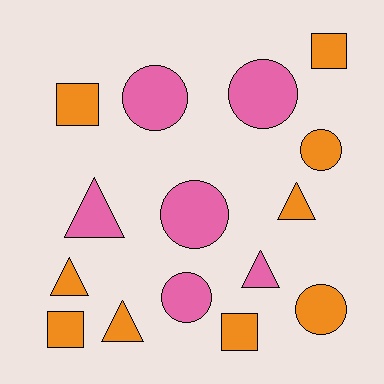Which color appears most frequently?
Orange, with 9 objects.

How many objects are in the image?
There are 15 objects.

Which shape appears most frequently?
Circle, with 6 objects.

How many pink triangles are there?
There are 2 pink triangles.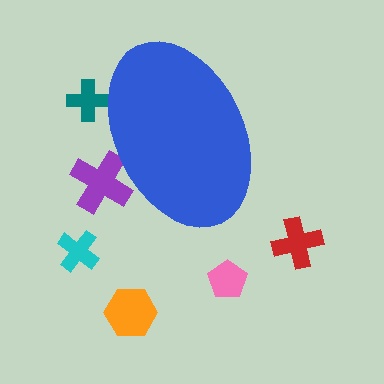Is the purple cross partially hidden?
Yes, the purple cross is partially hidden behind the blue ellipse.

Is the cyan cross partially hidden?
No, the cyan cross is fully visible.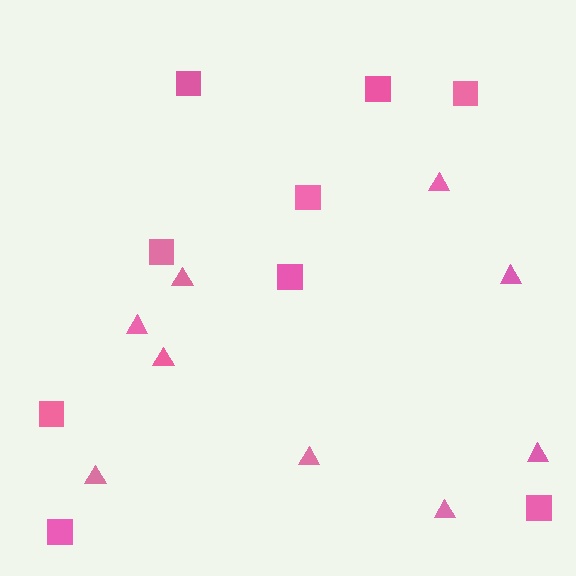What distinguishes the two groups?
There are 2 groups: one group of triangles (9) and one group of squares (9).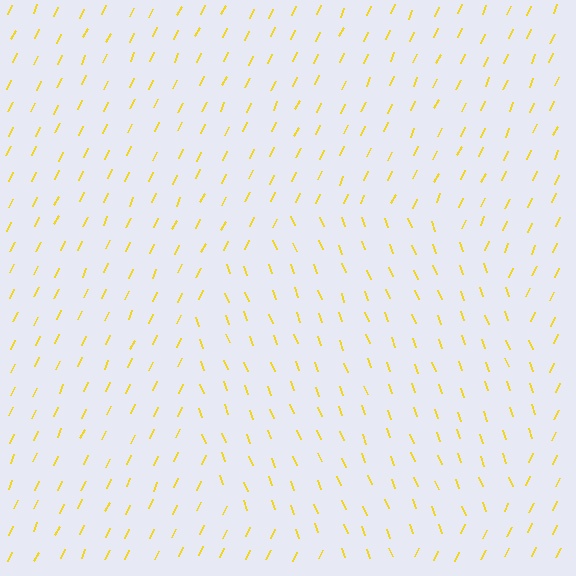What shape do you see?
I see a circle.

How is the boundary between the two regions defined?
The boundary is defined purely by a change in line orientation (approximately 45 degrees difference). All lines are the same color and thickness.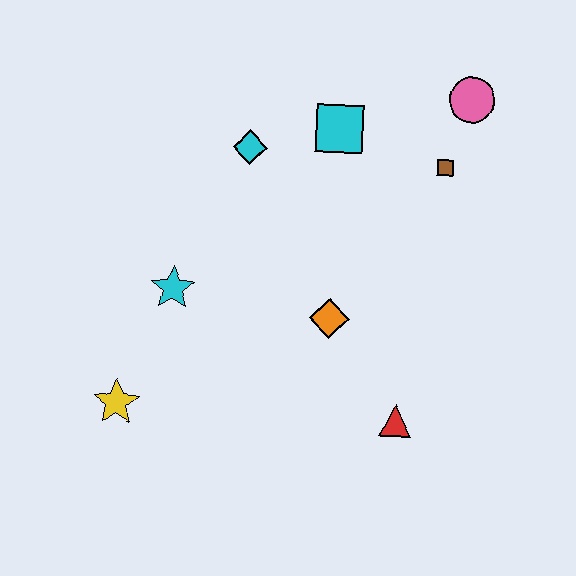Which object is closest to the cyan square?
The cyan diamond is closest to the cyan square.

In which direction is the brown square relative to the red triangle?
The brown square is above the red triangle.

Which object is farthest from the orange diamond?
The pink circle is farthest from the orange diamond.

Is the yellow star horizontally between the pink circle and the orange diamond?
No